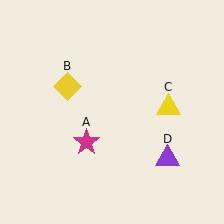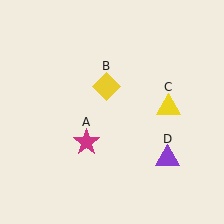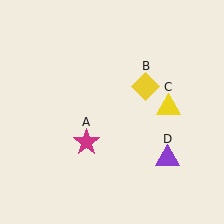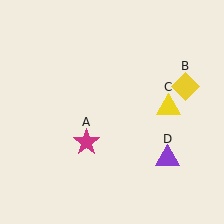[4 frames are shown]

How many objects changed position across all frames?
1 object changed position: yellow diamond (object B).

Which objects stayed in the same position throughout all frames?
Magenta star (object A) and yellow triangle (object C) and purple triangle (object D) remained stationary.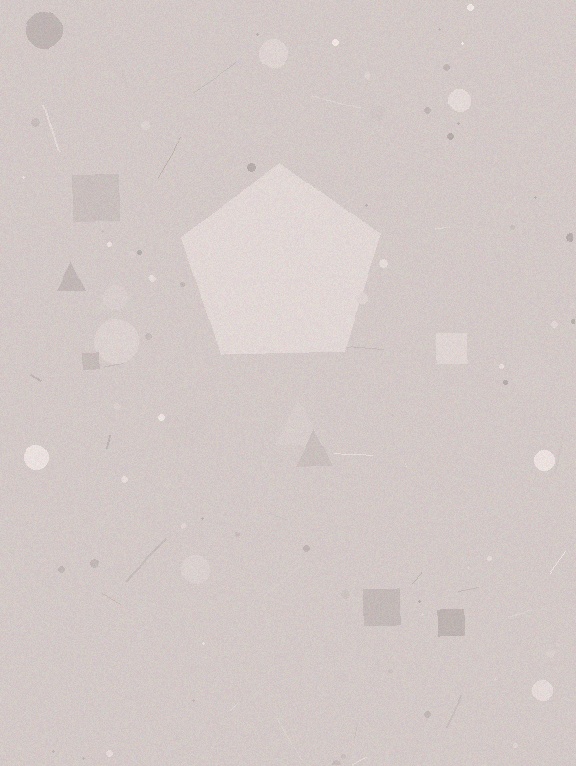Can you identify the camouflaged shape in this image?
The camouflaged shape is a pentagon.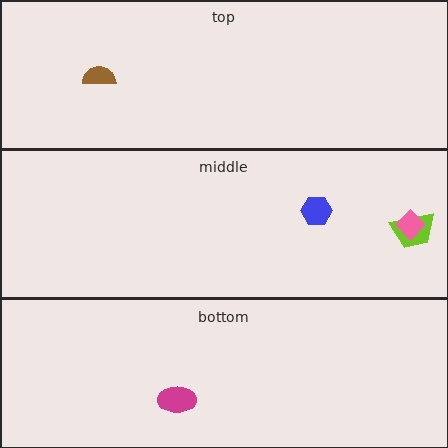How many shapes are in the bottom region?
1.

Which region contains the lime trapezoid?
The middle region.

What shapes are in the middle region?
The blue hexagon, the lime trapezoid, the pink diamond.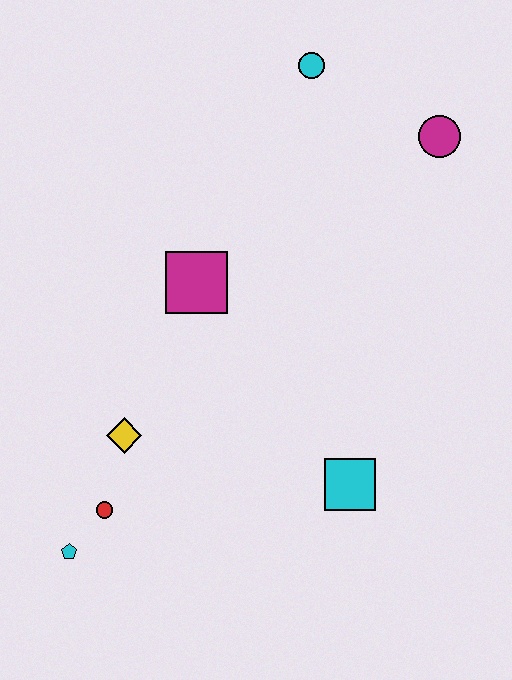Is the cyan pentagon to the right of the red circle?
No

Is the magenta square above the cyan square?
Yes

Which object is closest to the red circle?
The cyan pentagon is closest to the red circle.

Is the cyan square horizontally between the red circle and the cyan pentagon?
No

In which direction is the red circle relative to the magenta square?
The red circle is below the magenta square.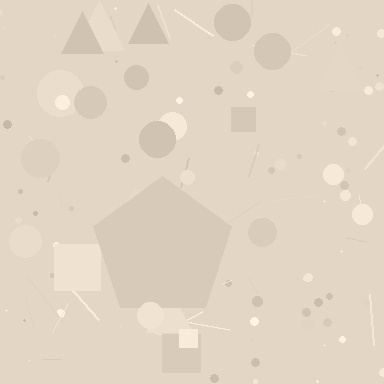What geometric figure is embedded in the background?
A pentagon is embedded in the background.